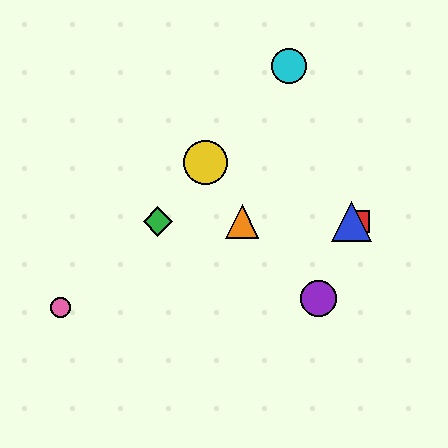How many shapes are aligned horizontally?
4 shapes (the red square, the blue triangle, the green diamond, the orange triangle) are aligned horizontally.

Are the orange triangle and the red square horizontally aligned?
Yes, both are at y≈222.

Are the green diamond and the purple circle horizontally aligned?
No, the green diamond is at y≈222 and the purple circle is at y≈299.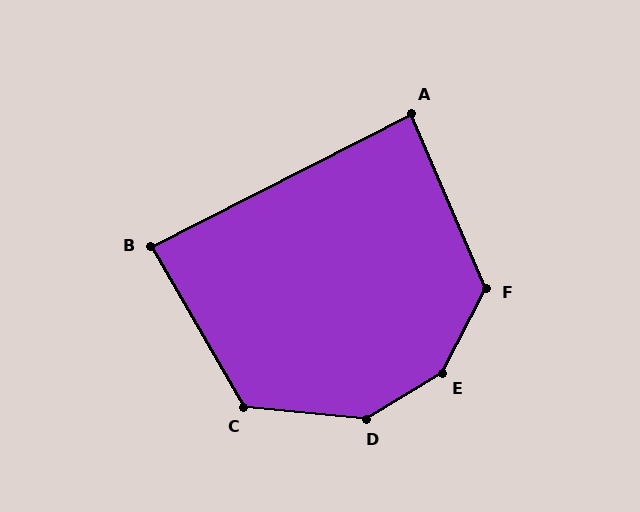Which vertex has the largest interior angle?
E, at approximately 148 degrees.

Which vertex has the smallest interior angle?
A, at approximately 86 degrees.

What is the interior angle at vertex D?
Approximately 144 degrees (obtuse).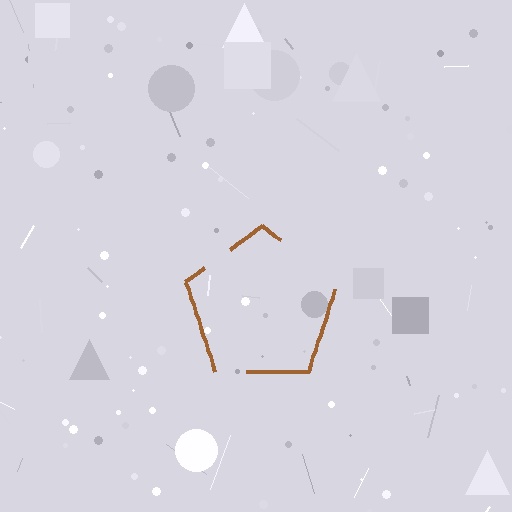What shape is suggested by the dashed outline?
The dashed outline suggests a pentagon.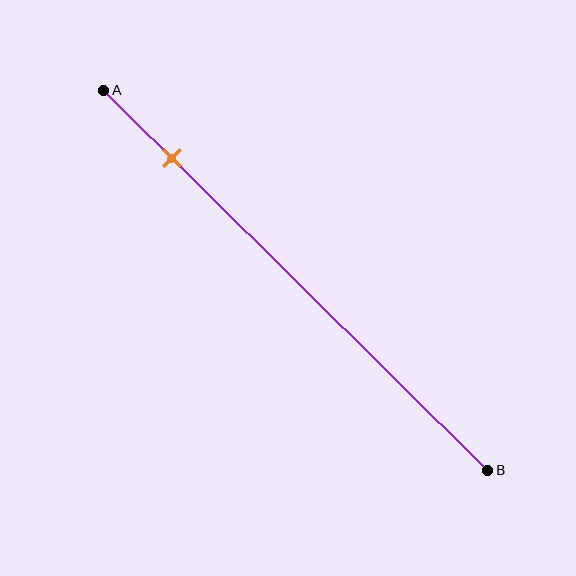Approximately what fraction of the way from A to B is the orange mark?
The orange mark is approximately 20% of the way from A to B.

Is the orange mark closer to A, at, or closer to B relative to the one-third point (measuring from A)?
The orange mark is closer to point A than the one-third point of segment AB.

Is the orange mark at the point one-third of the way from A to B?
No, the mark is at about 20% from A, not at the 33% one-third point.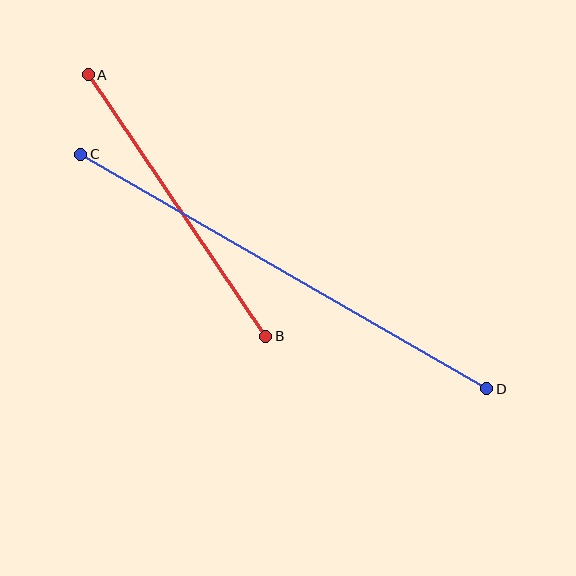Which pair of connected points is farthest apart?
Points C and D are farthest apart.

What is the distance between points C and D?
The distance is approximately 468 pixels.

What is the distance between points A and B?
The distance is approximately 316 pixels.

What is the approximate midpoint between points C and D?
The midpoint is at approximately (284, 271) pixels.